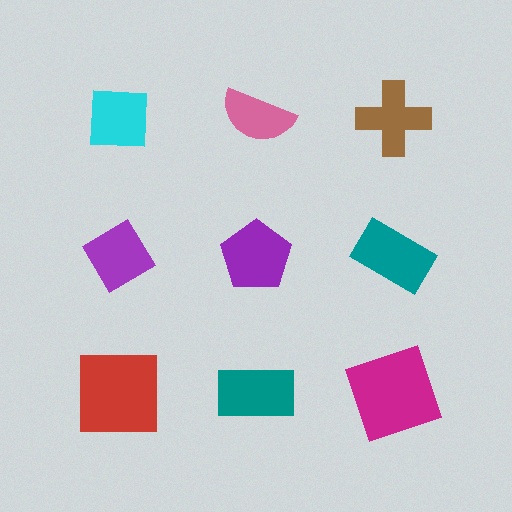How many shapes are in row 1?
3 shapes.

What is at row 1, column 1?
A cyan square.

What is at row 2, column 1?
A purple diamond.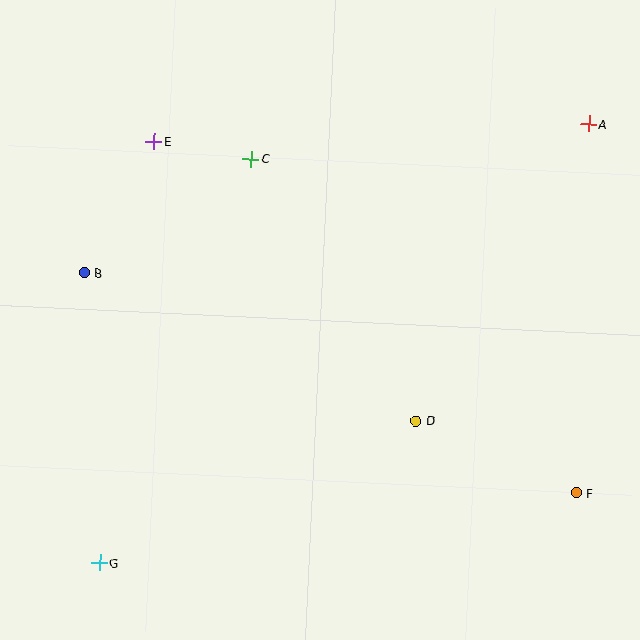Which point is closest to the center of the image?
Point D at (416, 421) is closest to the center.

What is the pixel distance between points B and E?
The distance between B and E is 149 pixels.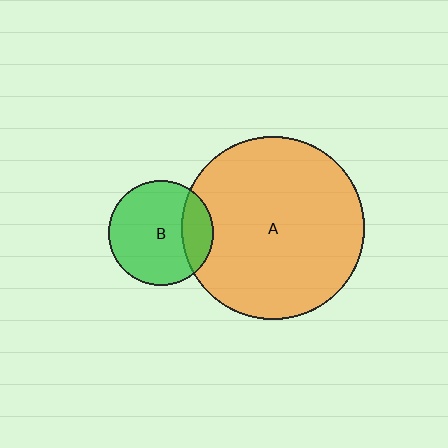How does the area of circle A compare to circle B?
Approximately 3.0 times.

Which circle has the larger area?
Circle A (orange).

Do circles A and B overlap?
Yes.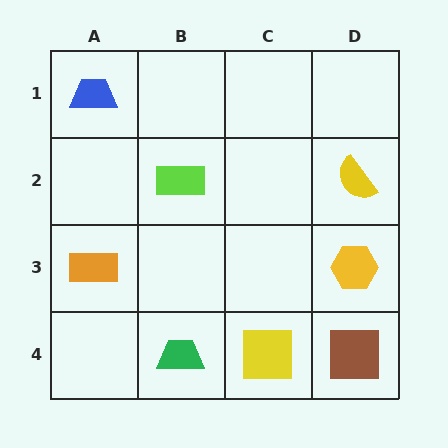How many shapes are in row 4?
3 shapes.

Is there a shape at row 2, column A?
No, that cell is empty.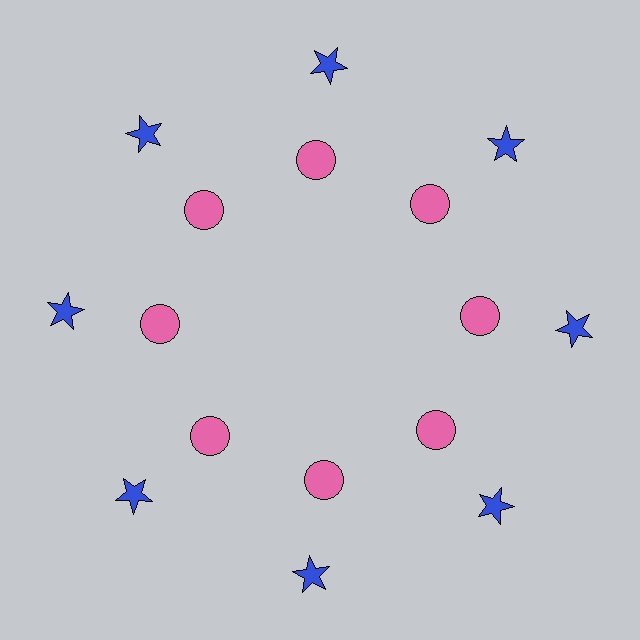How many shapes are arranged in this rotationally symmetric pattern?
There are 16 shapes, arranged in 8 groups of 2.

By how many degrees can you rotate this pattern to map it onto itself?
The pattern maps onto itself every 45 degrees of rotation.